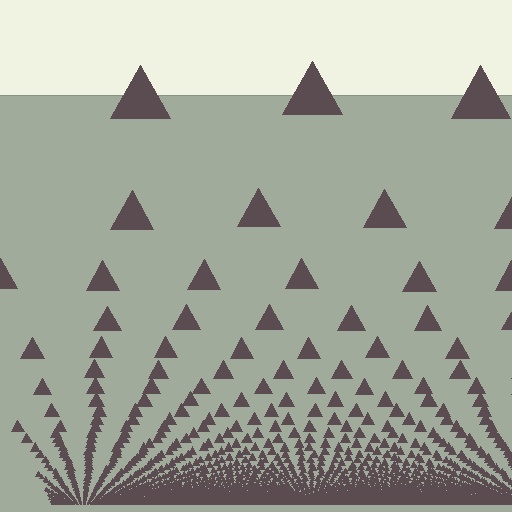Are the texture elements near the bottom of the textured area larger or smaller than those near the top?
Smaller. The gradient is inverted — elements near the bottom are smaller and denser.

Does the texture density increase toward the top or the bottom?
Density increases toward the bottom.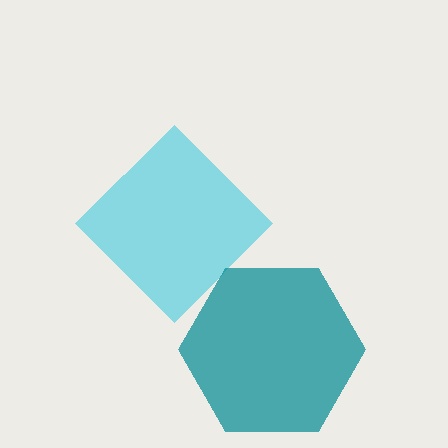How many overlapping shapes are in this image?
There are 2 overlapping shapes in the image.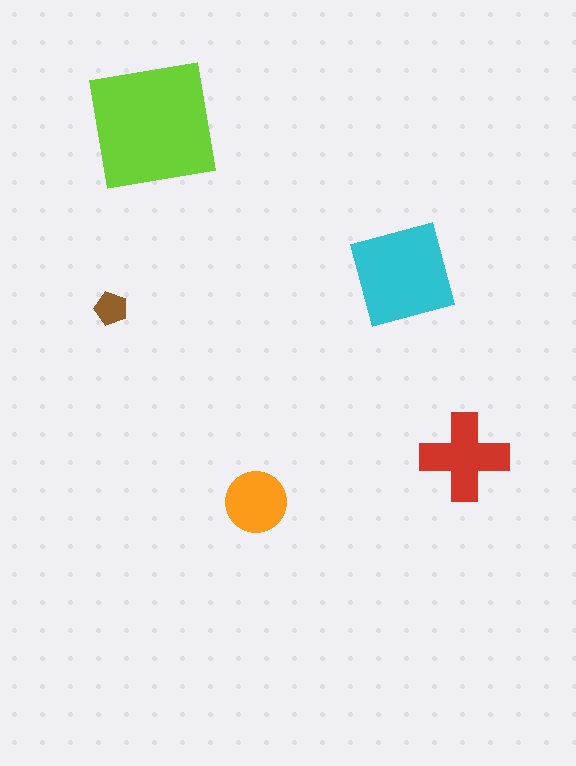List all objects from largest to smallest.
The lime square, the cyan square, the red cross, the orange circle, the brown pentagon.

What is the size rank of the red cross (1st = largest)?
3rd.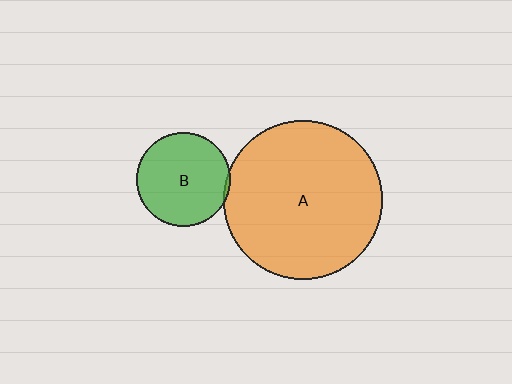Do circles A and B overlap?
Yes.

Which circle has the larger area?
Circle A (orange).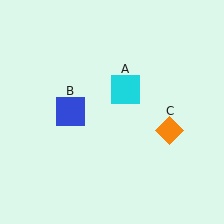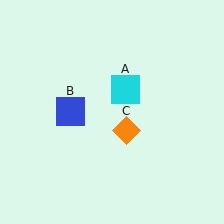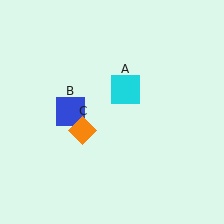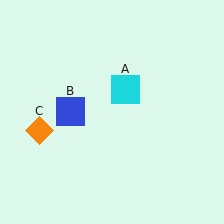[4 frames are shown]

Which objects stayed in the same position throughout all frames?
Cyan square (object A) and blue square (object B) remained stationary.